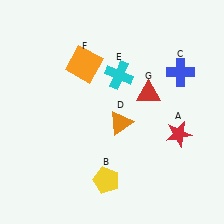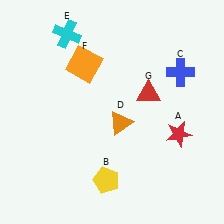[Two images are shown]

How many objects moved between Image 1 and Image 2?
1 object moved between the two images.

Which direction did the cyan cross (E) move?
The cyan cross (E) moved left.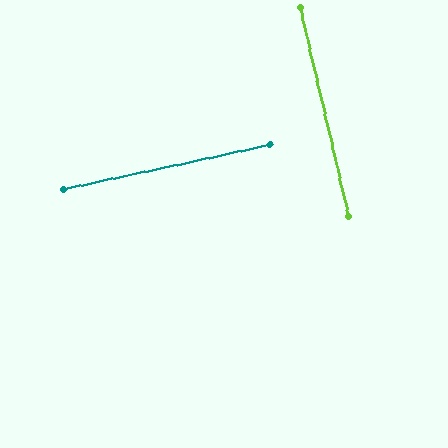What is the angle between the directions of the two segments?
Approximately 89 degrees.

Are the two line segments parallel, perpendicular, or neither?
Perpendicular — they meet at approximately 89°.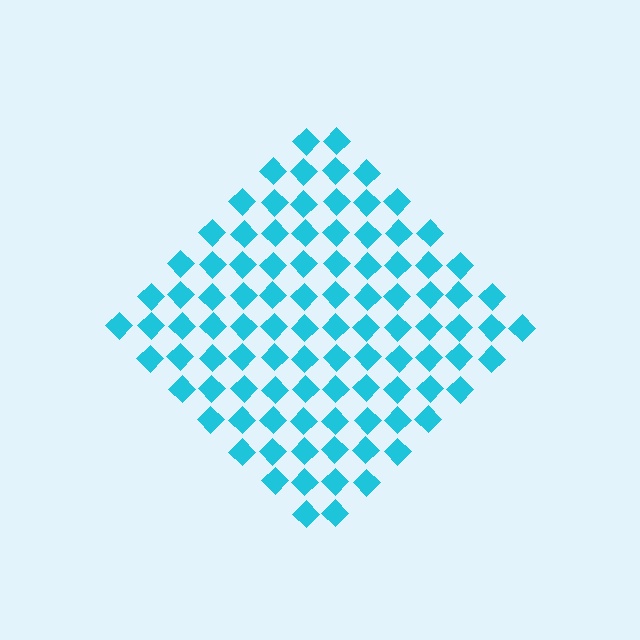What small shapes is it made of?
It is made of small diamonds.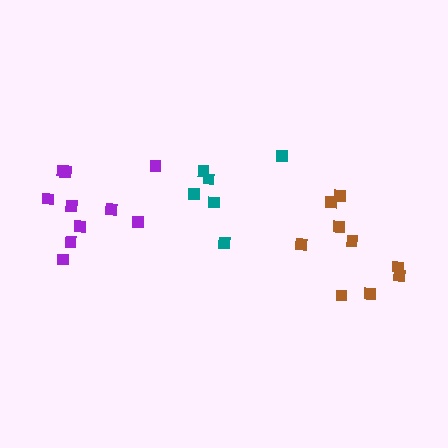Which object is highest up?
The teal cluster is topmost.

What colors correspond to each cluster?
The clusters are colored: brown, purple, teal.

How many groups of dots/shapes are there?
There are 3 groups.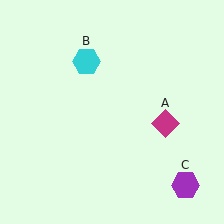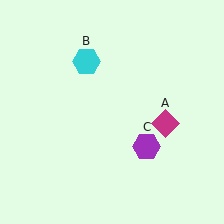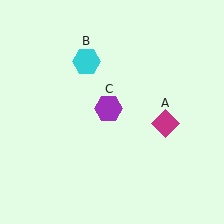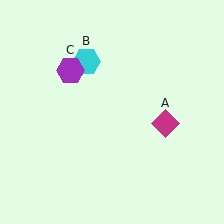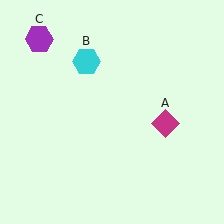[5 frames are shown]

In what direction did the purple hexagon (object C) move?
The purple hexagon (object C) moved up and to the left.